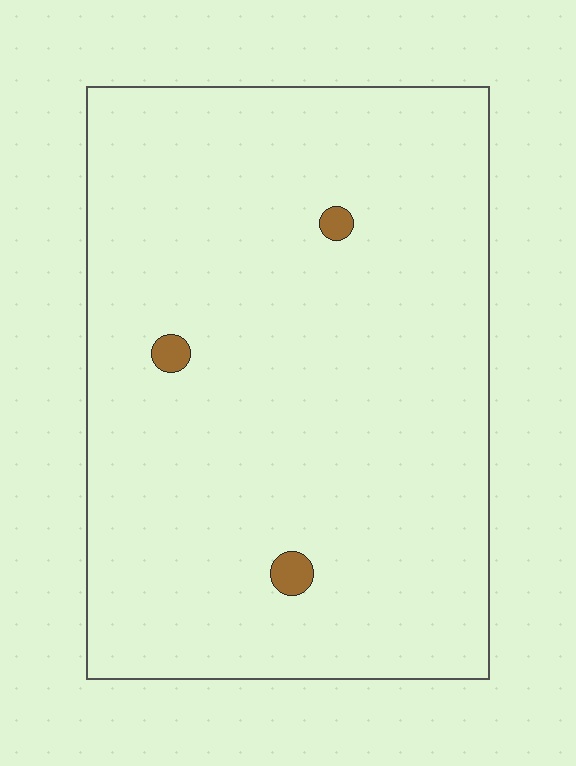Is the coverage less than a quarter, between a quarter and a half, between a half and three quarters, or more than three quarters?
Less than a quarter.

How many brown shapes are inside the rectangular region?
3.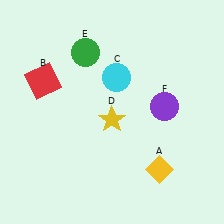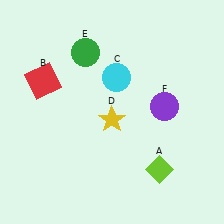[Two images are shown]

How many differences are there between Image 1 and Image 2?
There is 1 difference between the two images.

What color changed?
The diamond (A) changed from yellow in Image 1 to lime in Image 2.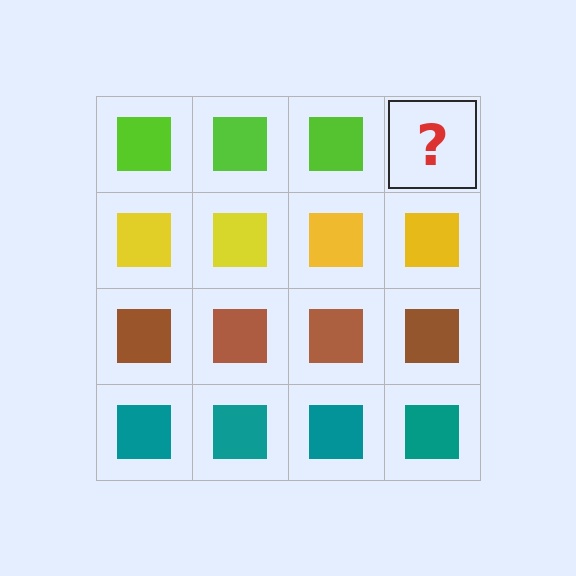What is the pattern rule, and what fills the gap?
The rule is that each row has a consistent color. The gap should be filled with a lime square.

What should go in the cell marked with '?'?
The missing cell should contain a lime square.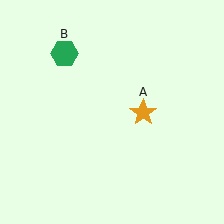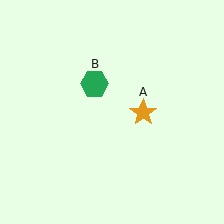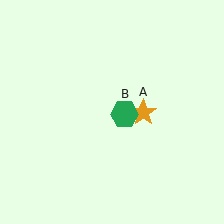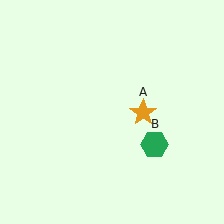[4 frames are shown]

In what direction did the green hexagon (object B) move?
The green hexagon (object B) moved down and to the right.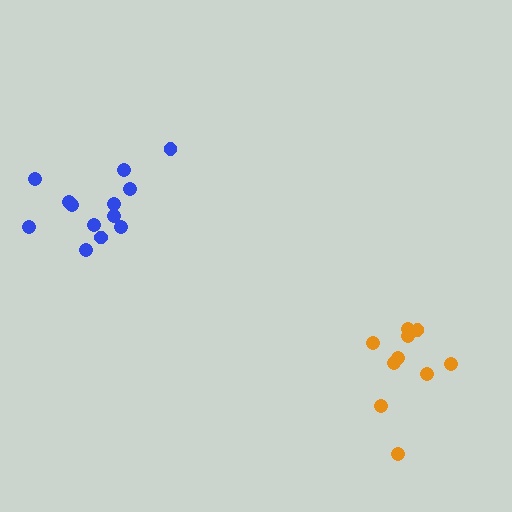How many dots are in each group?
Group 1: 13 dots, Group 2: 10 dots (23 total).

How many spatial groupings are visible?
There are 2 spatial groupings.